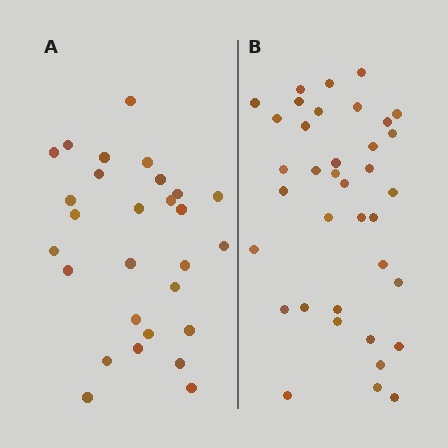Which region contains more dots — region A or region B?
Region B (the right region) has more dots.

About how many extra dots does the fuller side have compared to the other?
Region B has roughly 8 or so more dots than region A.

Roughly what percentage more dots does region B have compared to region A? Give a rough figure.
About 30% more.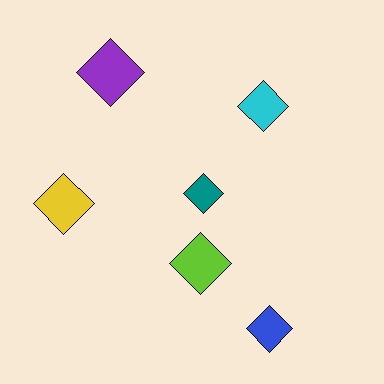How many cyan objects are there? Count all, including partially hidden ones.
There is 1 cyan object.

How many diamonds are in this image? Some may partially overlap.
There are 6 diamonds.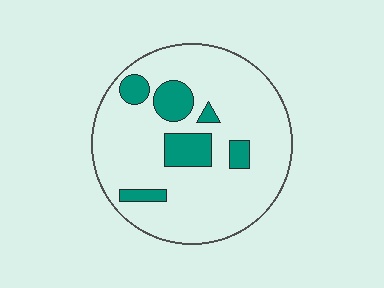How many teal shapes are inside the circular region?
6.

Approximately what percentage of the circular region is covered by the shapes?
Approximately 15%.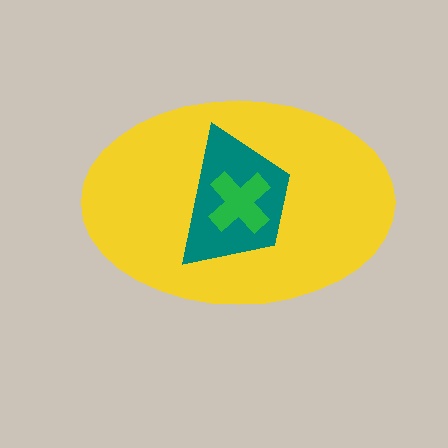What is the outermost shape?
The yellow ellipse.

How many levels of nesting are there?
3.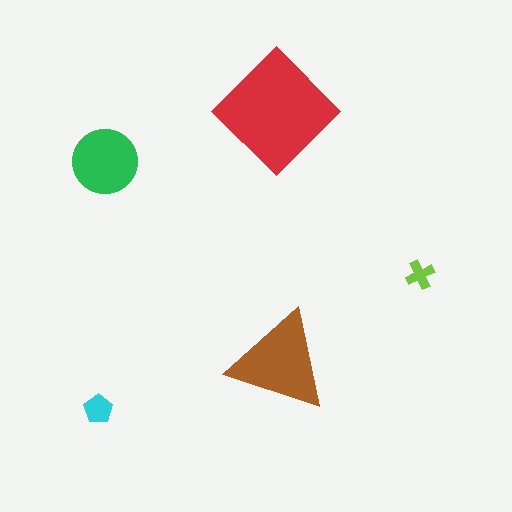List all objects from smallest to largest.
The lime cross, the cyan pentagon, the green circle, the brown triangle, the red diamond.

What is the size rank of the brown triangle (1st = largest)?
2nd.